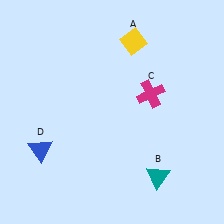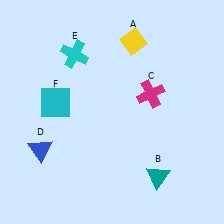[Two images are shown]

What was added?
A cyan cross (E), a cyan square (F) were added in Image 2.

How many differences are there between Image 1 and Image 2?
There are 2 differences between the two images.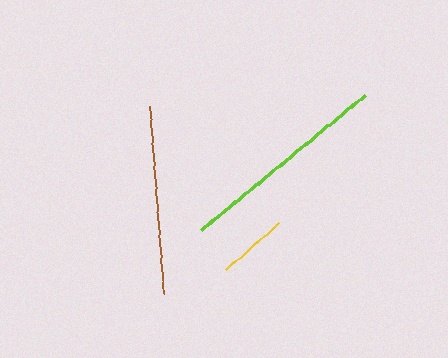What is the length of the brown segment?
The brown segment is approximately 189 pixels long.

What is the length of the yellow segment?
The yellow segment is approximately 71 pixels long.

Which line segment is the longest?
The lime line is the longest at approximately 212 pixels.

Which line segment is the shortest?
The yellow line is the shortest at approximately 71 pixels.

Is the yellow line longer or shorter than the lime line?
The lime line is longer than the yellow line.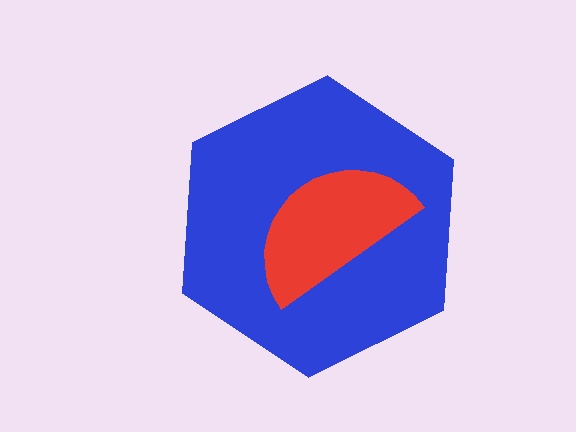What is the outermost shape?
The blue hexagon.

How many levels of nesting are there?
2.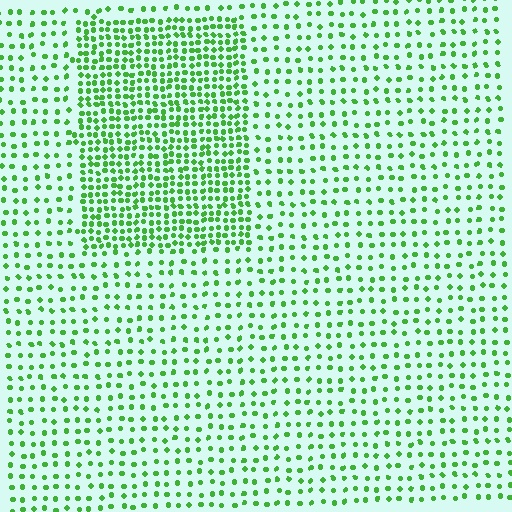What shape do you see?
I see a rectangle.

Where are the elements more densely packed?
The elements are more densely packed inside the rectangle boundary.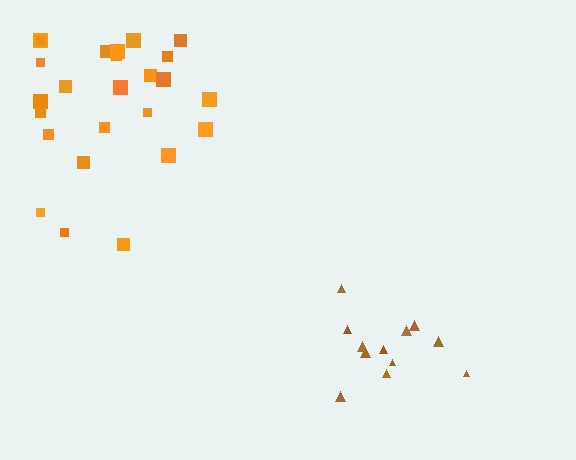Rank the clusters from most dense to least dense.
brown, orange.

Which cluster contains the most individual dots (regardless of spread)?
Orange (26).